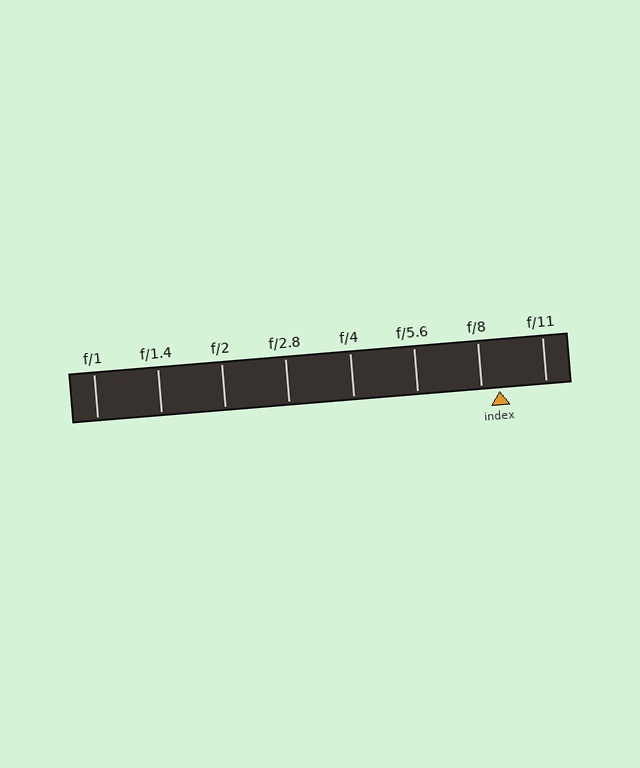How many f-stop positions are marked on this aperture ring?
There are 8 f-stop positions marked.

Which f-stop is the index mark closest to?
The index mark is closest to f/8.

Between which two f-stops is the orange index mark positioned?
The index mark is between f/8 and f/11.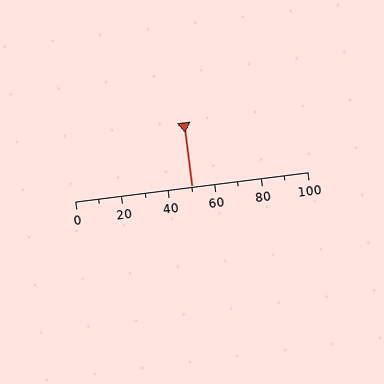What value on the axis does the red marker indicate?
The marker indicates approximately 50.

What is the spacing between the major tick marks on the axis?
The major ticks are spaced 20 apart.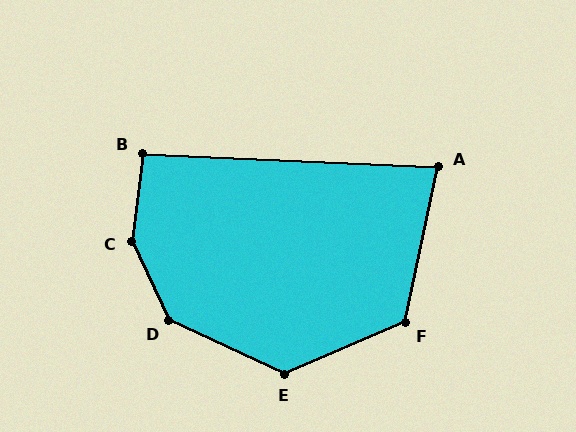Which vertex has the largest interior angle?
C, at approximately 148 degrees.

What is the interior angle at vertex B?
Approximately 95 degrees (approximately right).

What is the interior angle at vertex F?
Approximately 125 degrees (obtuse).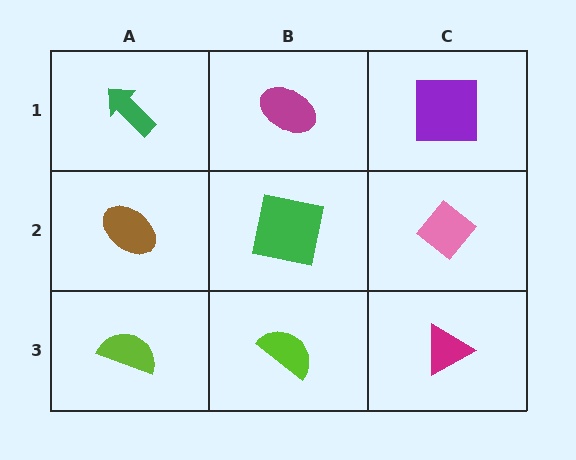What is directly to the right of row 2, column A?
A green square.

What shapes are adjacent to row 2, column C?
A purple square (row 1, column C), a magenta triangle (row 3, column C), a green square (row 2, column B).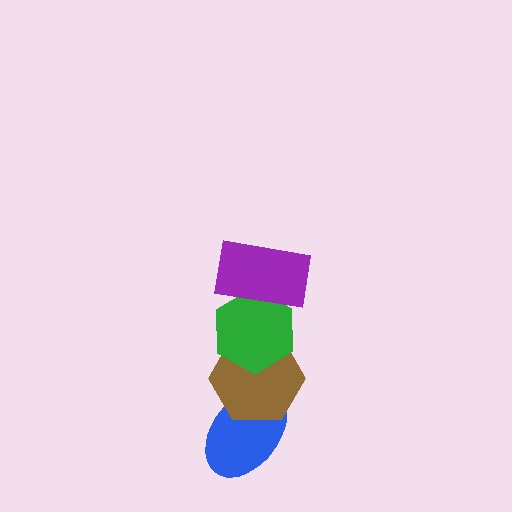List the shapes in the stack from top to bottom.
From top to bottom: the purple rectangle, the green hexagon, the brown hexagon, the blue ellipse.